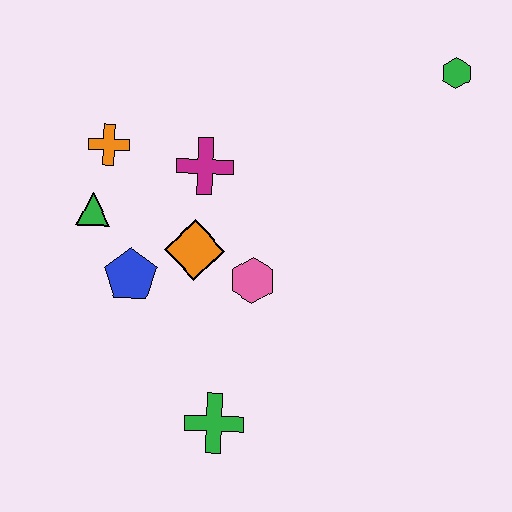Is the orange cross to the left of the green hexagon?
Yes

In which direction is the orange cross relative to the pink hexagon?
The orange cross is to the left of the pink hexagon.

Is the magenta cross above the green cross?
Yes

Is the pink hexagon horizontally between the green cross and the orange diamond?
No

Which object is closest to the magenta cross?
The orange diamond is closest to the magenta cross.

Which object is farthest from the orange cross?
The green hexagon is farthest from the orange cross.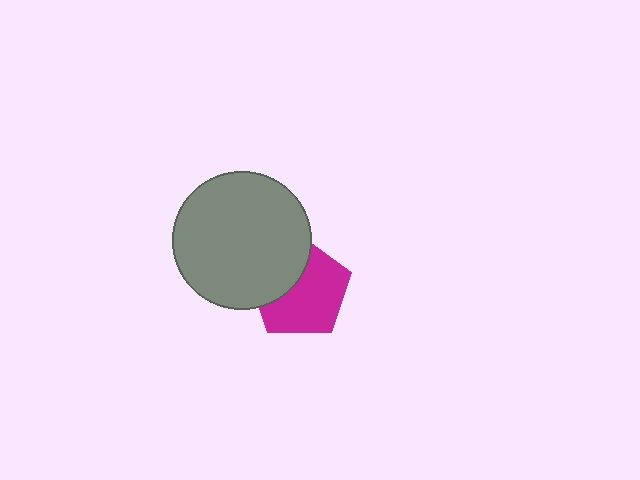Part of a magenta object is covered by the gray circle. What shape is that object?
It is a pentagon.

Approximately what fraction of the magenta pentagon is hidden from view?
Roughly 36% of the magenta pentagon is hidden behind the gray circle.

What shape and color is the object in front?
The object in front is a gray circle.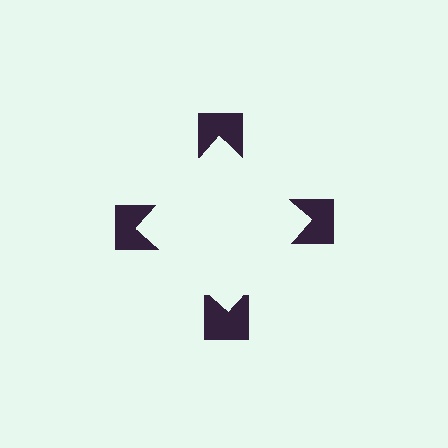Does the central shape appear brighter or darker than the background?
It typically appears slightly brighter than the background, even though no actual brightness change is drawn.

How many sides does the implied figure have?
4 sides.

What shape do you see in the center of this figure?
An illusory square — its edges are inferred from the aligned wedge cuts in the notched squares, not physically drawn.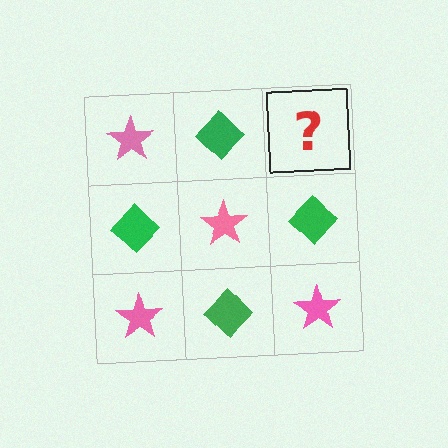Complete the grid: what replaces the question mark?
The question mark should be replaced with a pink star.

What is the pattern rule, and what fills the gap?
The rule is that it alternates pink star and green diamond in a checkerboard pattern. The gap should be filled with a pink star.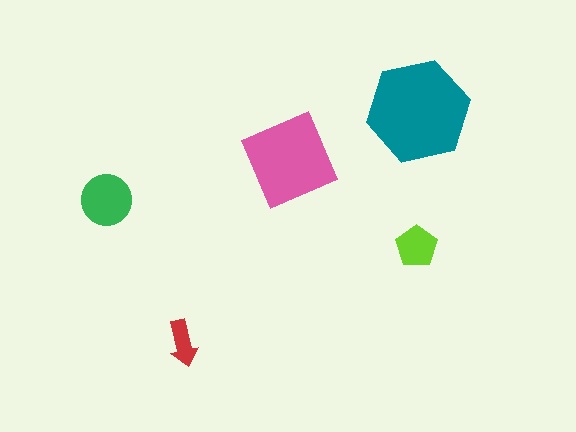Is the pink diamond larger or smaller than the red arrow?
Larger.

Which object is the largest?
The teal hexagon.